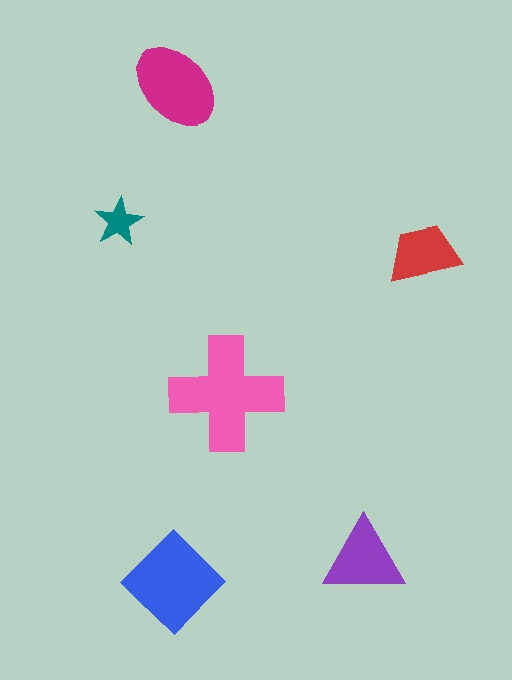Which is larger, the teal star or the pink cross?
The pink cross.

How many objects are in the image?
There are 6 objects in the image.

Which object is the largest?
The pink cross.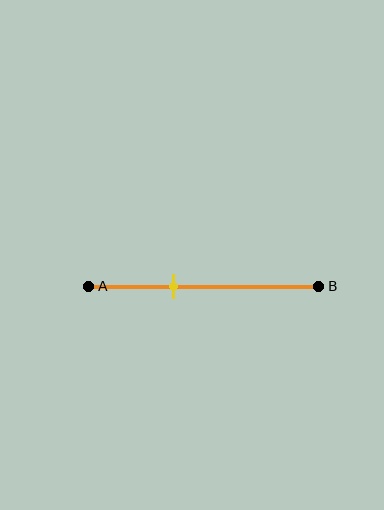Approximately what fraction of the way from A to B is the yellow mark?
The yellow mark is approximately 35% of the way from A to B.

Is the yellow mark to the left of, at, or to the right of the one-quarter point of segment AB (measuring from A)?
The yellow mark is to the right of the one-quarter point of segment AB.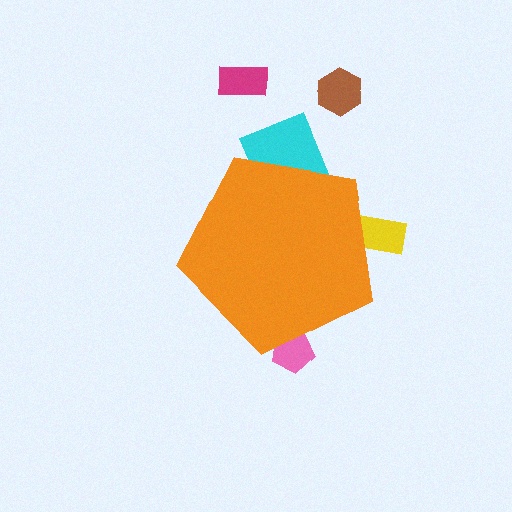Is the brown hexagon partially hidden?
No, the brown hexagon is fully visible.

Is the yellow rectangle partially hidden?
Yes, the yellow rectangle is partially hidden behind the orange pentagon.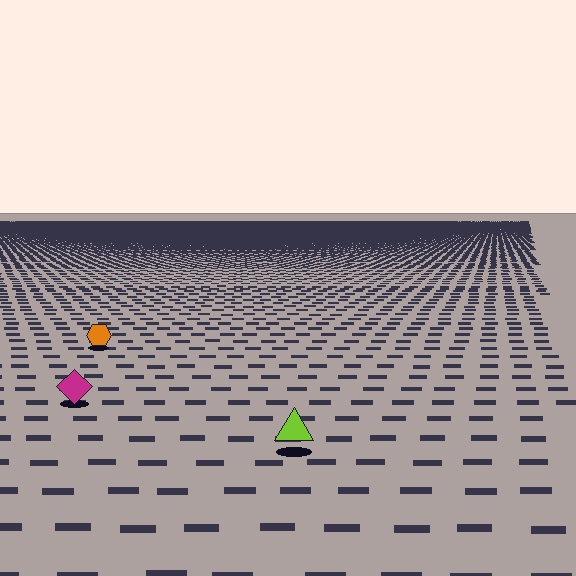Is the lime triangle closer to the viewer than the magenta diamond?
Yes. The lime triangle is closer — you can tell from the texture gradient: the ground texture is coarser near it.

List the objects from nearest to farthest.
From nearest to farthest: the lime triangle, the magenta diamond, the orange hexagon.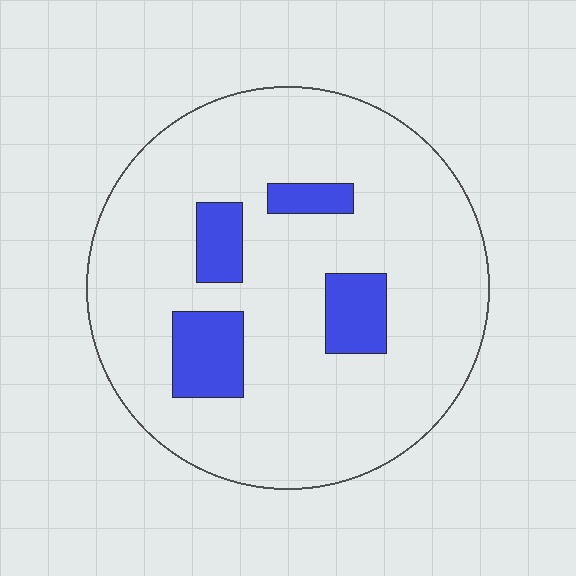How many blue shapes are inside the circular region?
4.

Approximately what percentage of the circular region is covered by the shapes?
Approximately 15%.